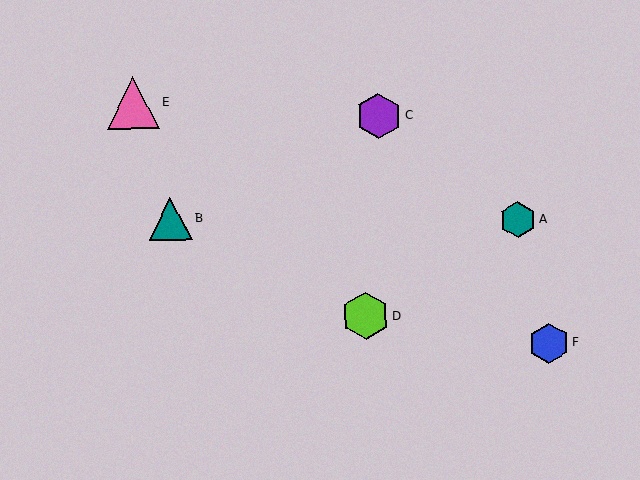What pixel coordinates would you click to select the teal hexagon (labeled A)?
Click at (518, 220) to select the teal hexagon A.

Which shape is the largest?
The pink triangle (labeled E) is the largest.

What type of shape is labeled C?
Shape C is a purple hexagon.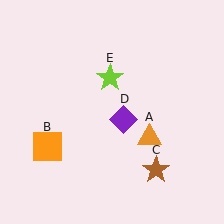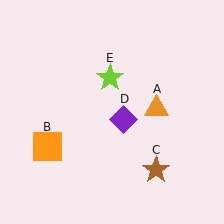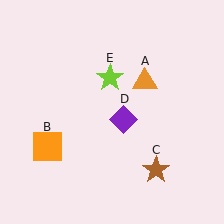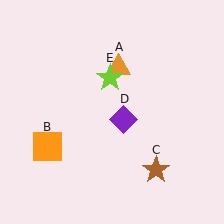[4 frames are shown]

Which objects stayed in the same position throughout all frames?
Orange square (object B) and brown star (object C) and purple diamond (object D) and lime star (object E) remained stationary.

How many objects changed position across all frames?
1 object changed position: orange triangle (object A).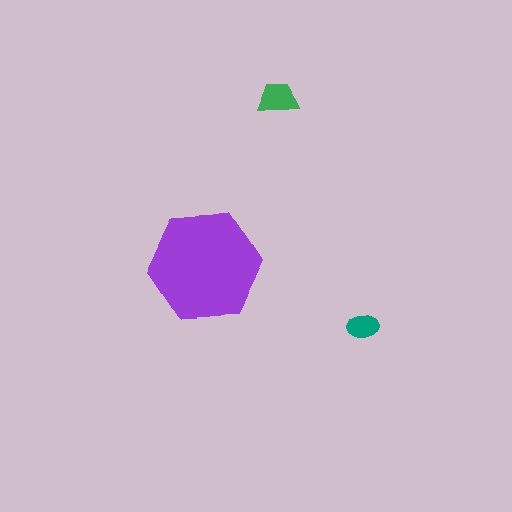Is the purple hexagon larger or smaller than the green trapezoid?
Larger.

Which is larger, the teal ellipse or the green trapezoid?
The green trapezoid.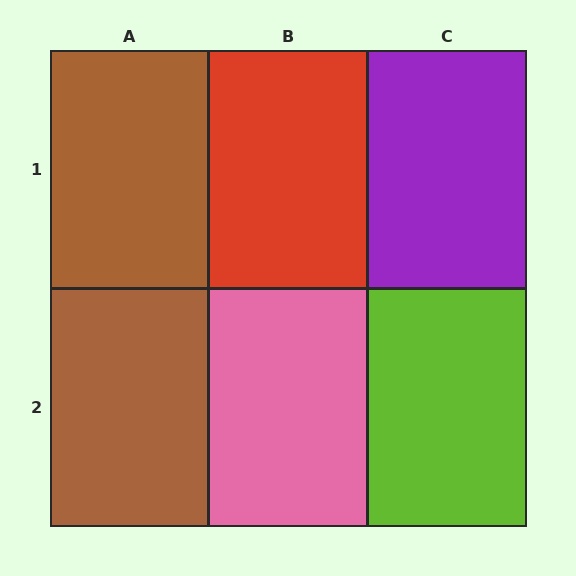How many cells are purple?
1 cell is purple.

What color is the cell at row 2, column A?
Brown.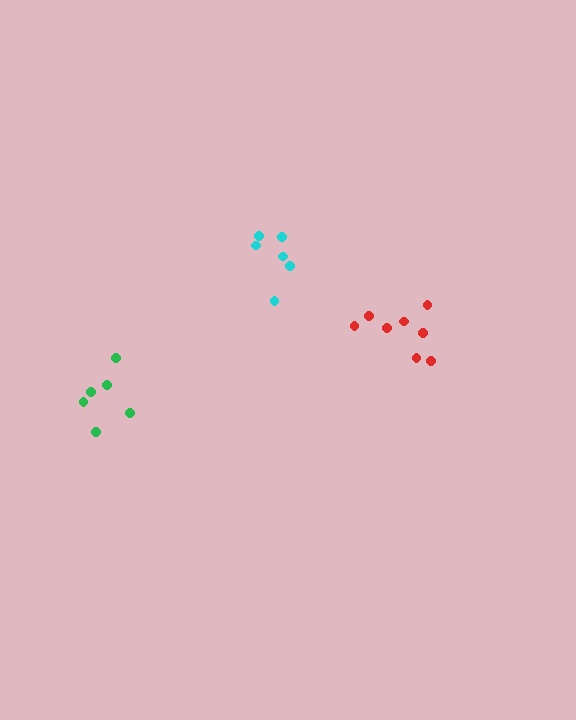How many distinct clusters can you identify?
There are 3 distinct clusters.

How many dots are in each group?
Group 1: 6 dots, Group 2: 8 dots, Group 3: 6 dots (20 total).